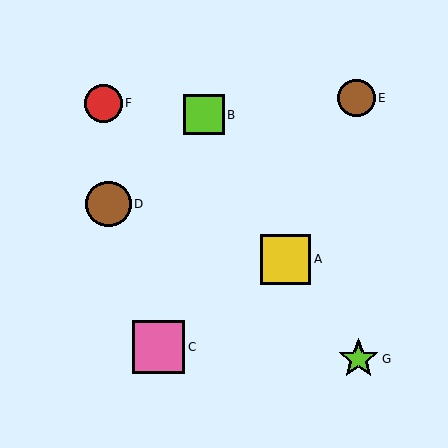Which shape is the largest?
The pink square (labeled C) is the largest.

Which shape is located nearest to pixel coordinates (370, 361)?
The lime star (labeled G) at (359, 359) is nearest to that location.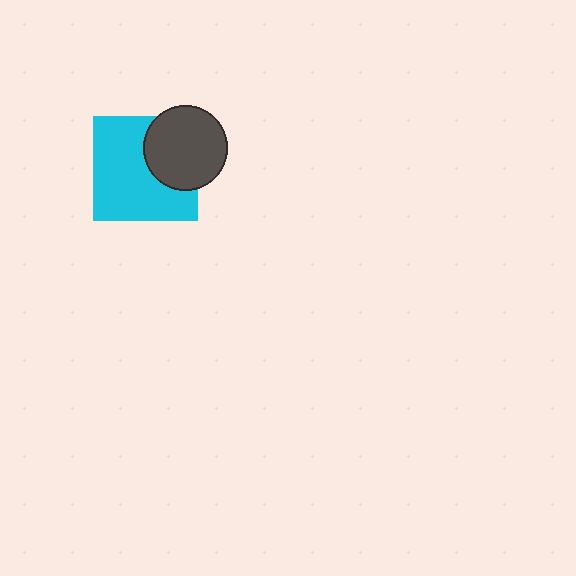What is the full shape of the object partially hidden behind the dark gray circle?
The partially hidden object is a cyan square.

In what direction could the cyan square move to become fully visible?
The cyan square could move left. That would shift it out from behind the dark gray circle entirely.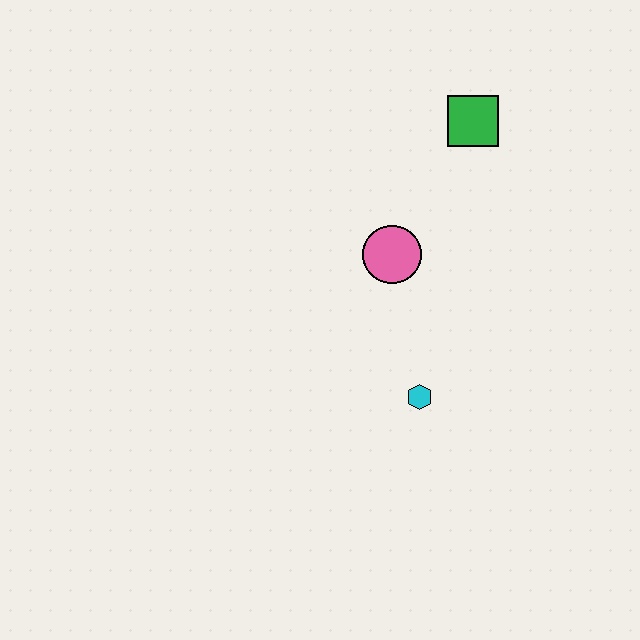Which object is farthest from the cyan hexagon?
The green square is farthest from the cyan hexagon.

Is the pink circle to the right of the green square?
No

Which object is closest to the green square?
The pink circle is closest to the green square.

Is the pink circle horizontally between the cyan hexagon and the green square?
No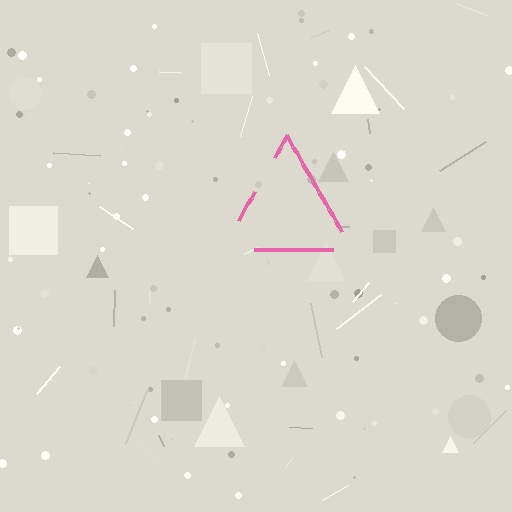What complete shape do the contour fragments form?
The contour fragments form a triangle.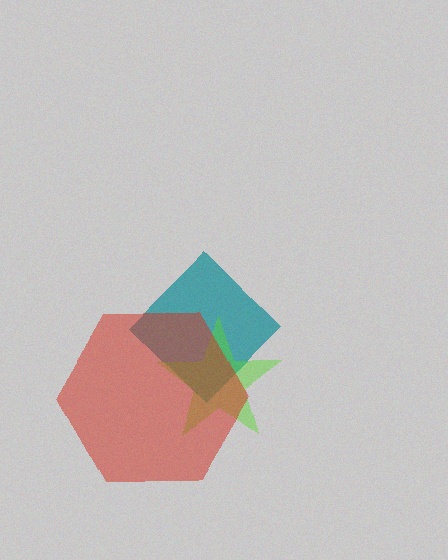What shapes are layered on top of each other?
The layered shapes are: a teal diamond, a lime star, a red hexagon.